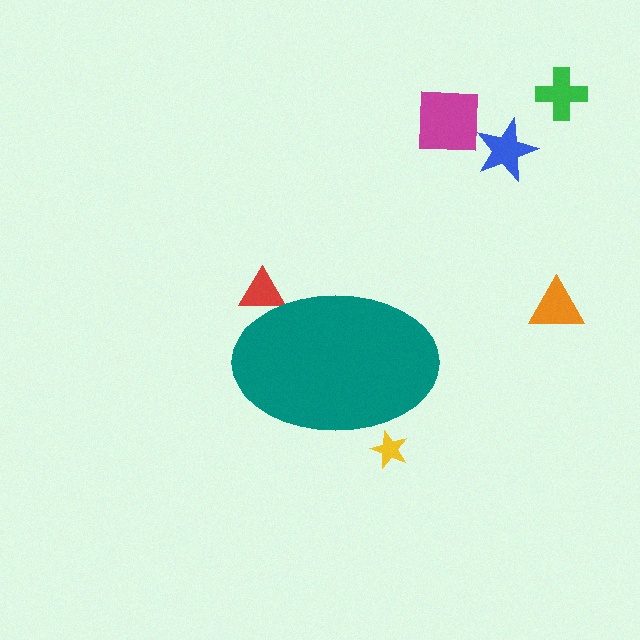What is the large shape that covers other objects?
A teal ellipse.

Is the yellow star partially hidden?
Yes, the yellow star is partially hidden behind the teal ellipse.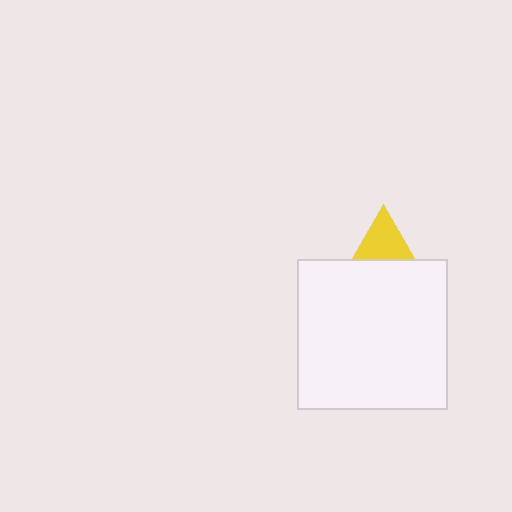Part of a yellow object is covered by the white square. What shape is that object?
It is a triangle.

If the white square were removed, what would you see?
You would see the complete yellow triangle.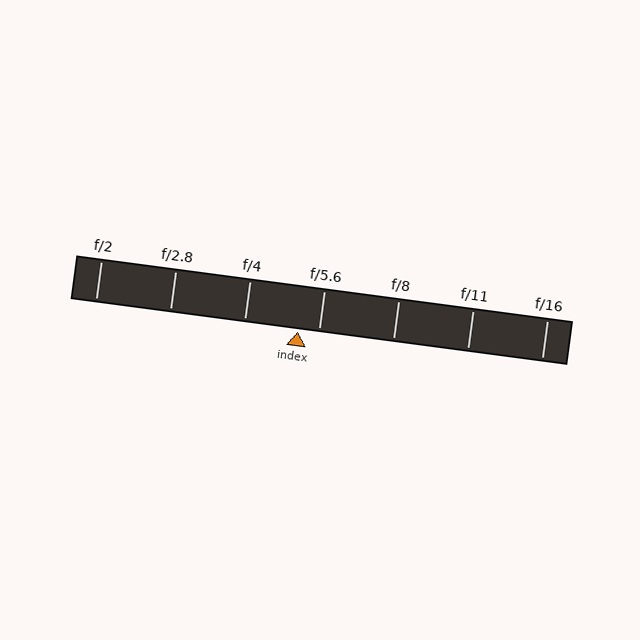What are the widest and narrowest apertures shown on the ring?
The widest aperture shown is f/2 and the narrowest is f/16.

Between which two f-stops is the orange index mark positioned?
The index mark is between f/4 and f/5.6.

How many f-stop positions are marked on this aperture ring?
There are 7 f-stop positions marked.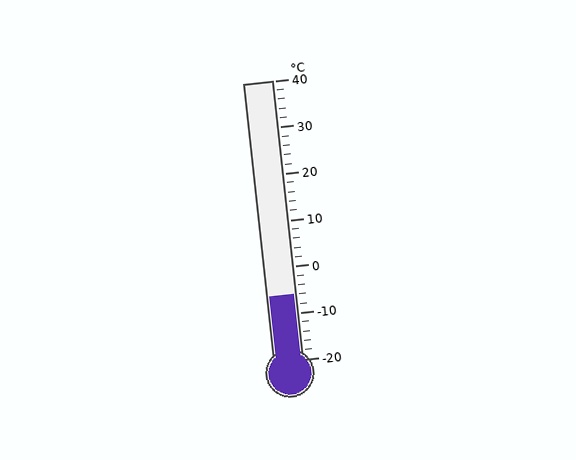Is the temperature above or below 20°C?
The temperature is below 20°C.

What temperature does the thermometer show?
The thermometer shows approximately -6°C.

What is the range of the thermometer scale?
The thermometer scale ranges from -20°C to 40°C.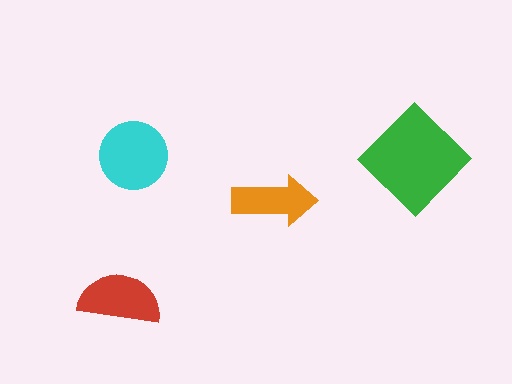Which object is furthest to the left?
The red semicircle is leftmost.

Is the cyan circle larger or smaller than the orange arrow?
Larger.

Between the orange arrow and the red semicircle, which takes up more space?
The red semicircle.